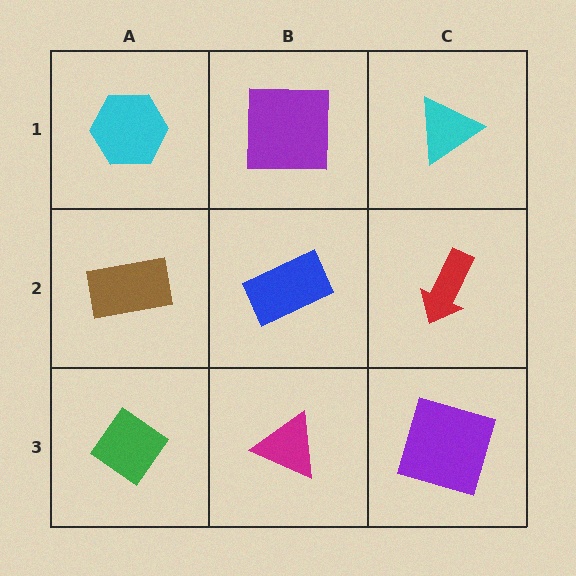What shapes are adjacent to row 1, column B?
A blue rectangle (row 2, column B), a cyan hexagon (row 1, column A), a cyan triangle (row 1, column C).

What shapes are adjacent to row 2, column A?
A cyan hexagon (row 1, column A), a green diamond (row 3, column A), a blue rectangle (row 2, column B).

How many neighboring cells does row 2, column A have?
3.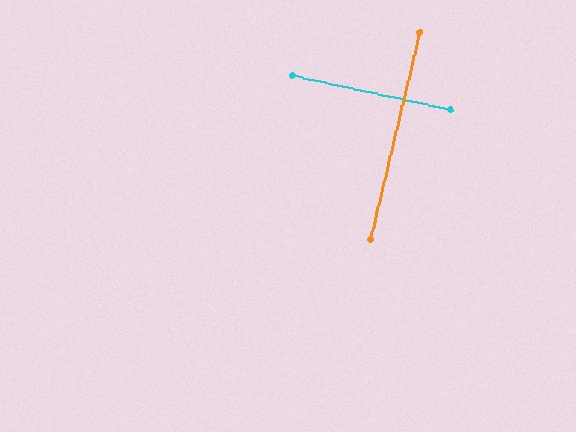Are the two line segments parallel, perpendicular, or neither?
Perpendicular — they meet at approximately 89°.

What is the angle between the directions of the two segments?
Approximately 89 degrees.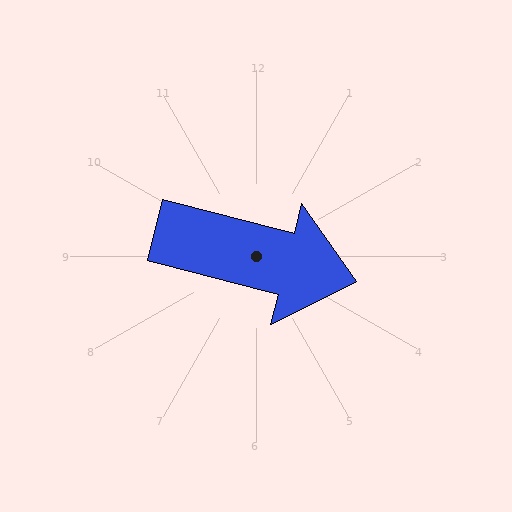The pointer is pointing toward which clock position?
Roughly 3 o'clock.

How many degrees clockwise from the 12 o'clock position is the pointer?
Approximately 104 degrees.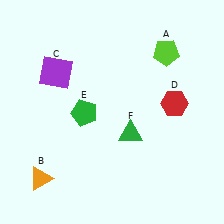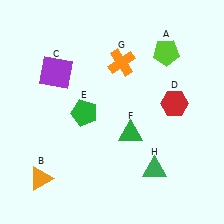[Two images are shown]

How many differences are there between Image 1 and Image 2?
There are 2 differences between the two images.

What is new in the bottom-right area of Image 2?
A green triangle (H) was added in the bottom-right area of Image 2.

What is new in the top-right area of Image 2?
An orange cross (G) was added in the top-right area of Image 2.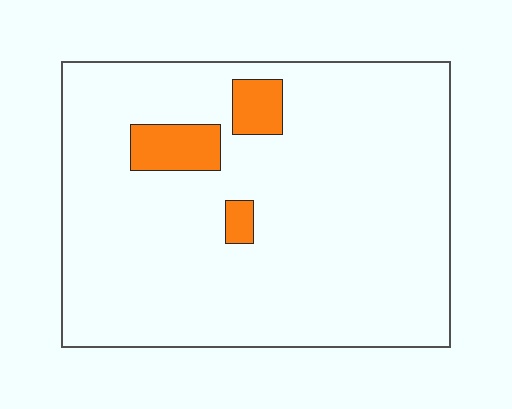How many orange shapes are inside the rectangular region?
3.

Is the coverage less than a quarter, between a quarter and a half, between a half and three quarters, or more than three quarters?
Less than a quarter.